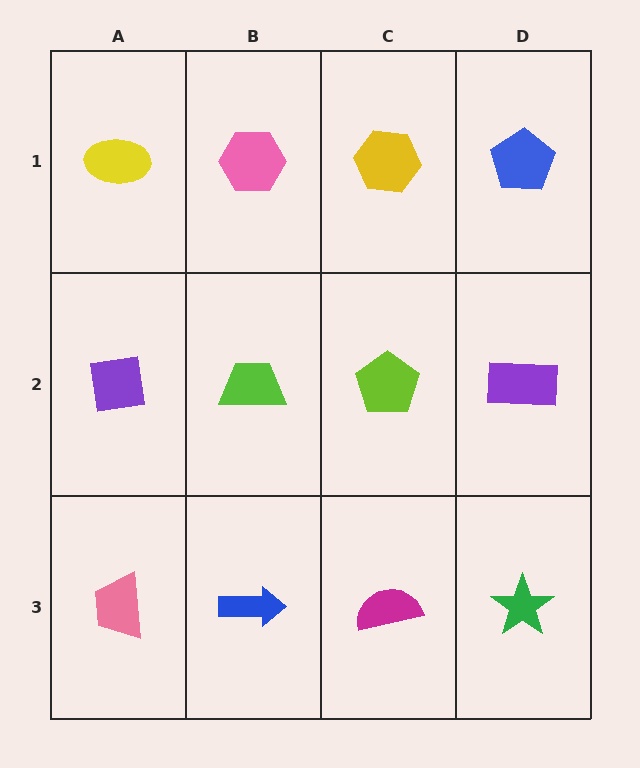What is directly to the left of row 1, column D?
A yellow hexagon.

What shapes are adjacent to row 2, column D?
A blue pentagon (row 1, column D), a green star (row 3, column D), a lime pentagon (row 2, column C).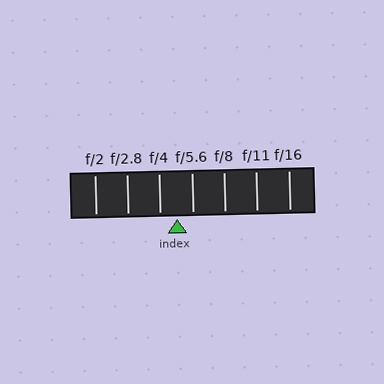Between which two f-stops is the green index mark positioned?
The index mark is between f/4 and f/5.6.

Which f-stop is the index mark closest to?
The index mark is closest to f/5.6.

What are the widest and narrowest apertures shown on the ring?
The widest aperture shown is f/2 and the narrowest is f/16.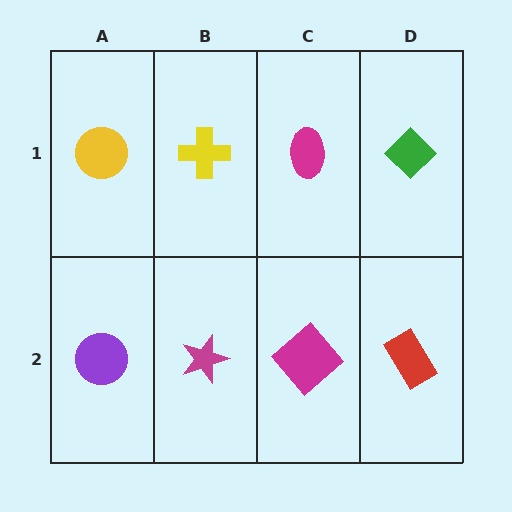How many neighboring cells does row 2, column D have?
2.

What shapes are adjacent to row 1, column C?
A magenta diamond (row 2, column C), a yellow cross (row 1, column B), a green diamond (row 1, column D).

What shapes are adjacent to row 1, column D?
A red rectangle (row 2, column D), a magenta ellipse (row 1, column C).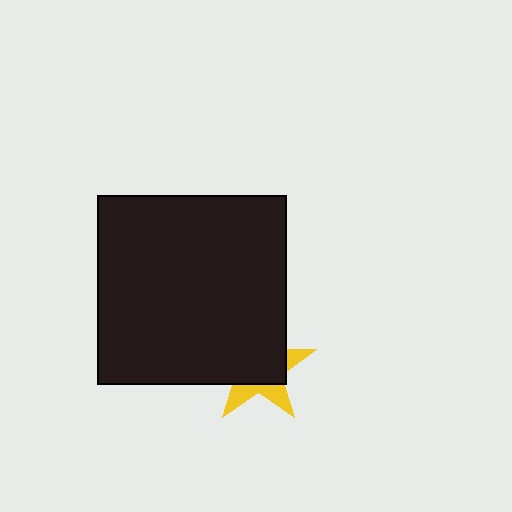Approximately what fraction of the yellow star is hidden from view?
Roughly 67% of the yellow star is hidden behind the black square.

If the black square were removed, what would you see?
You would see the complete yellow star.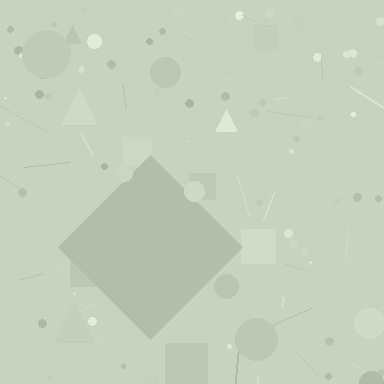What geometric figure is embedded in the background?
A diamond is embedded in the background.